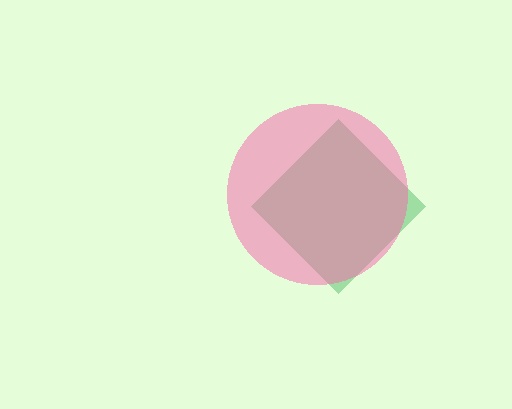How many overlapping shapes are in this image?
There are 2 overlapping shapes in the image.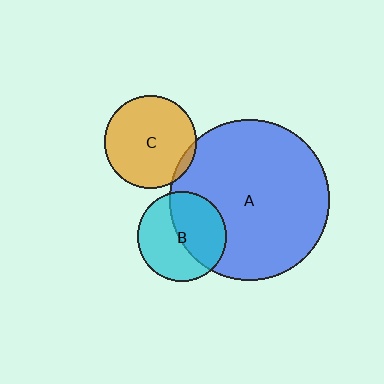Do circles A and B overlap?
Yes.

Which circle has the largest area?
Circle A (blue).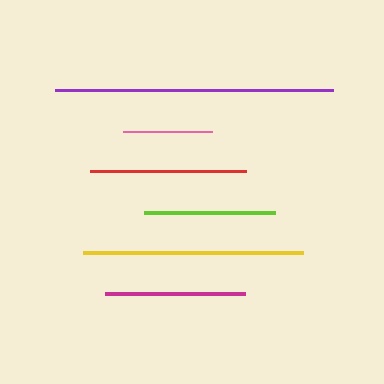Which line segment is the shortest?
The pink line is the shortest at approximately 88 pixels.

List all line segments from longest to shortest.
From longest to shortest: purple, yellow, red, magenta, lime, pink.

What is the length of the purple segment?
The purple segment is approximately 278 pixels long.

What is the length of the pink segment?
The pink segment is approximately 88 pixels long.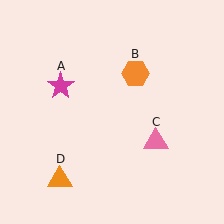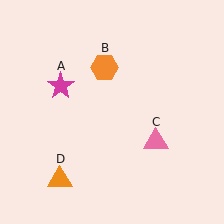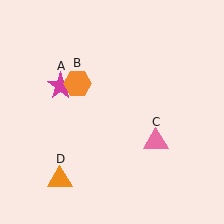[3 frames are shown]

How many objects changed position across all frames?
1 object changed position: orange hexagon (object B).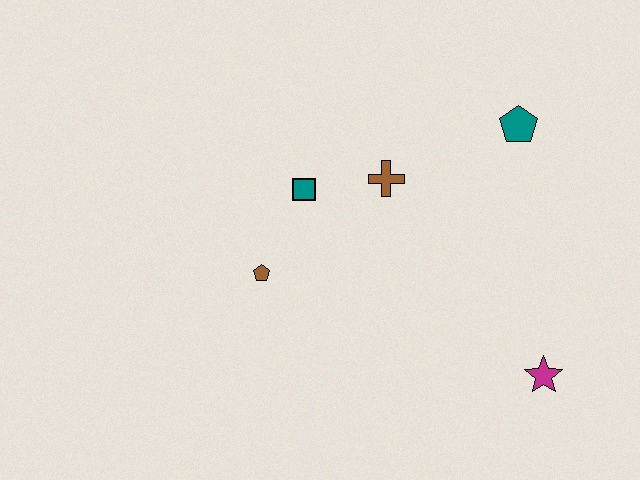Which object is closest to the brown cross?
The teal square is closest to the brown cross.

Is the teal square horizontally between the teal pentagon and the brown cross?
No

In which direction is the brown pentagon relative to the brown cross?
The brown pentagon is to the left of the brown cross.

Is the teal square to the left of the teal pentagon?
Yes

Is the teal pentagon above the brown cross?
Yes